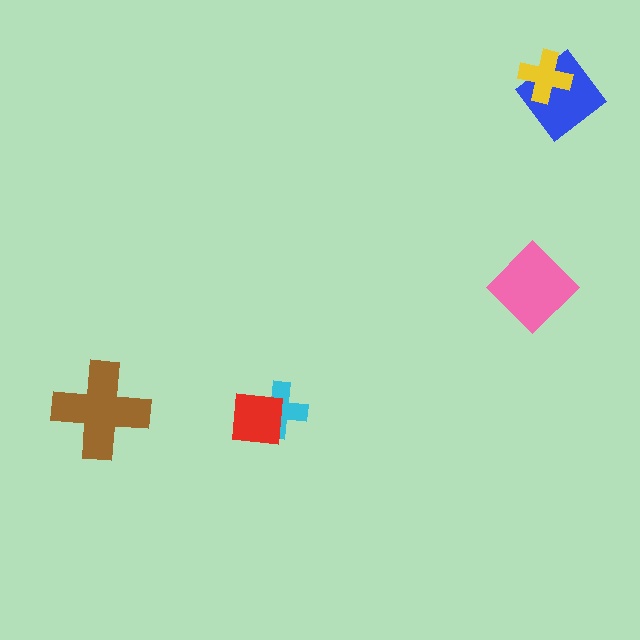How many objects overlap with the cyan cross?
1 object overlaps with the cyan cross.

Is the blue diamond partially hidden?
Yes, it is partially covered by another shape.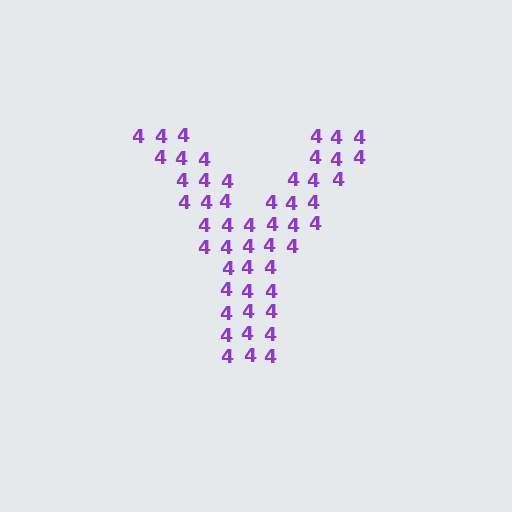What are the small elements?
The small elements are digit 4's.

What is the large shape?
The large shape is the letter Y.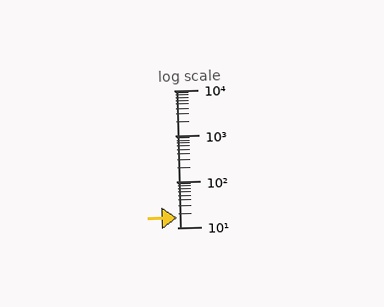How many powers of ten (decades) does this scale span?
The scale spans 3 decades, from 10 to 10000.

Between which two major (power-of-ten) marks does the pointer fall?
The pointer is between 10 and 100.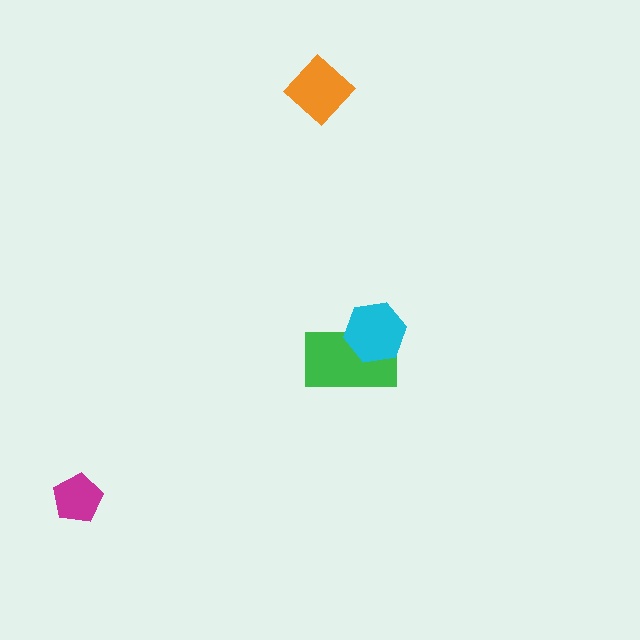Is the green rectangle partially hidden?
Yes, it is partially covered by another shape.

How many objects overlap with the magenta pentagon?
0 objects overlap with the magenta pentagon.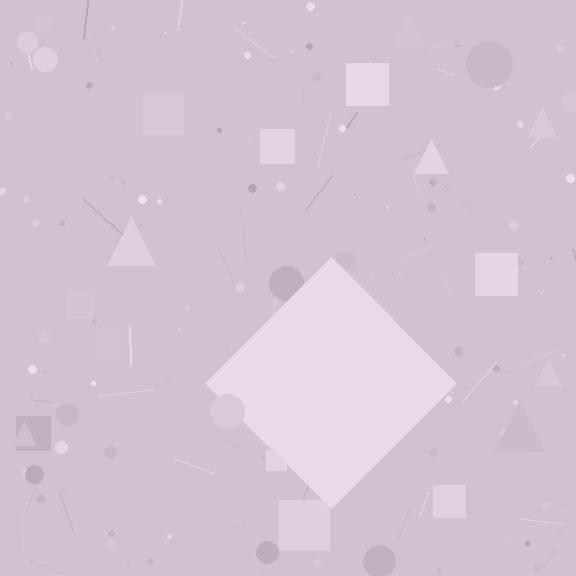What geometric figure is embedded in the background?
A diamond is embedded in the background.